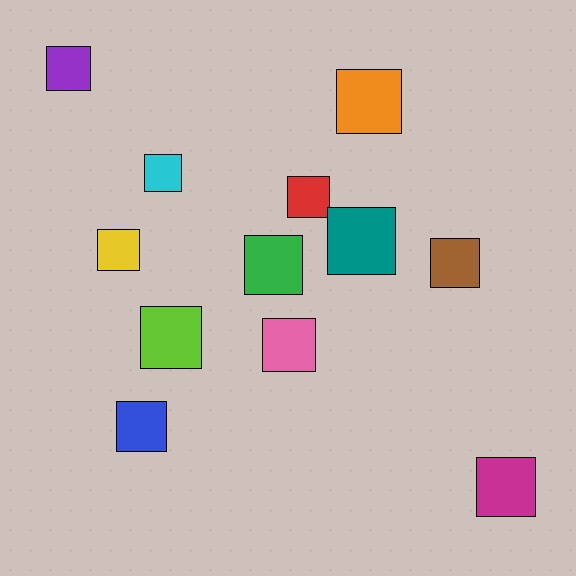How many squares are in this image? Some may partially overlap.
There are 12 squares.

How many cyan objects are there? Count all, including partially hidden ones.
There is 1 cyan object.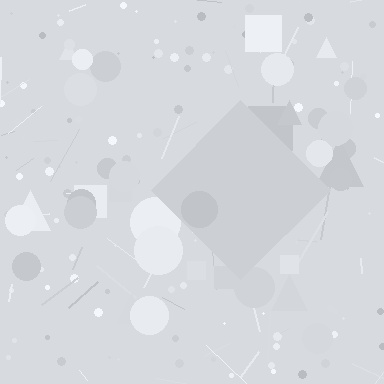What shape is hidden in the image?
A diamond is hidden in the image.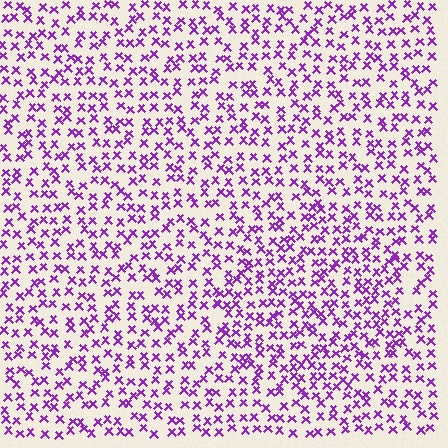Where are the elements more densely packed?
The elements are more densely packed inside the circle boundary.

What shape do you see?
I see a circle.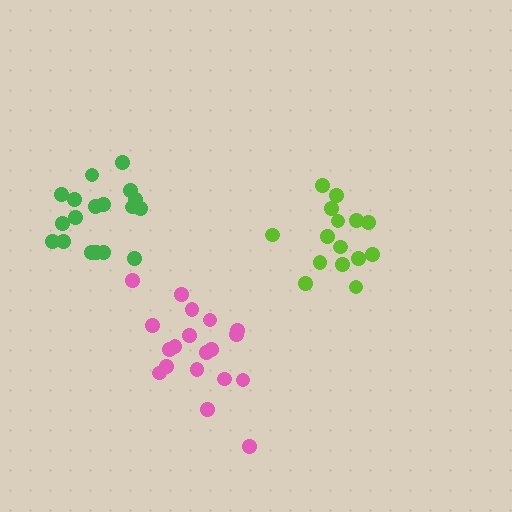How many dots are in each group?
Group 1: 19 dots, Group 2: 18 dots, Group 3: 15 dots (52 total).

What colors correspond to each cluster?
The clusters are colored: pink, green, lime.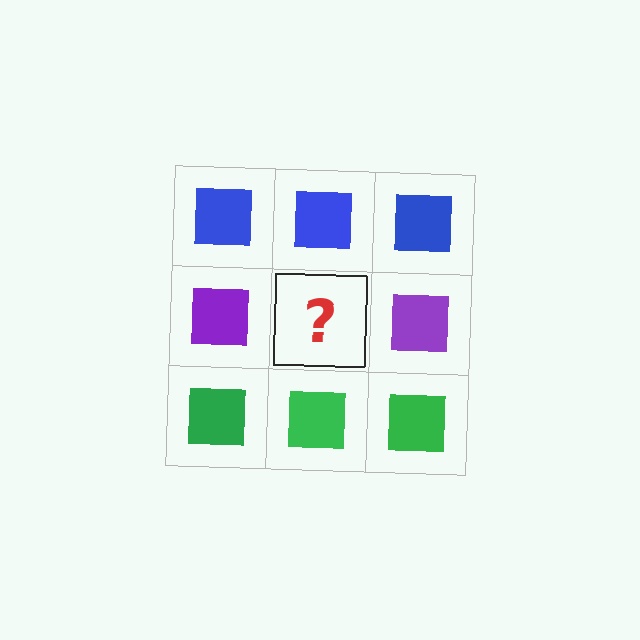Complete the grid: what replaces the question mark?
The question mark should be replaced with a purple square.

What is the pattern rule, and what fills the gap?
The rule is that each row has a consistent color. The gap should be filled with a purple square.